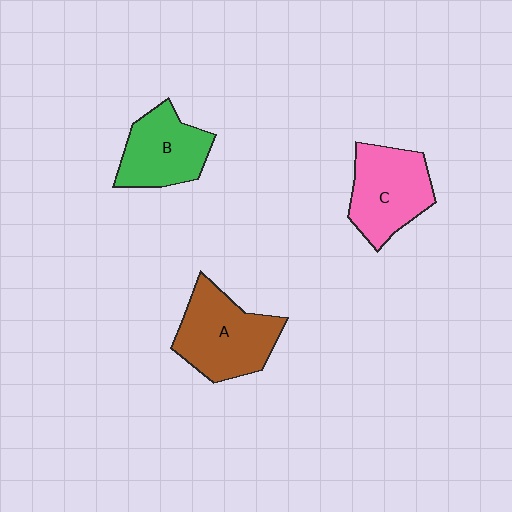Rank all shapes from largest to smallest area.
From largest to smallest: A (brown), C (pink), B (green).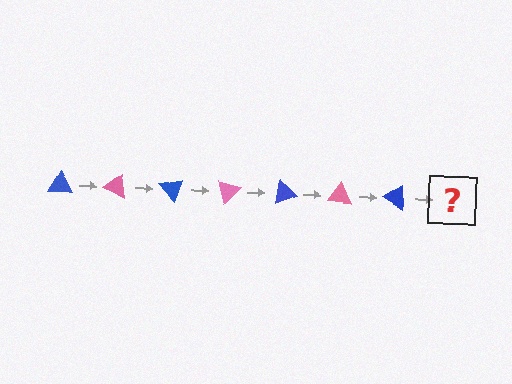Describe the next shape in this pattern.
It should be a pink triangle, rotated 175 degrees from the start.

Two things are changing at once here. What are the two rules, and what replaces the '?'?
The two rules are that it rotates 25 degrees each step and the color cycles through blue and pink. The '?' should be a pink triangle, rotated 175 degrees from the start.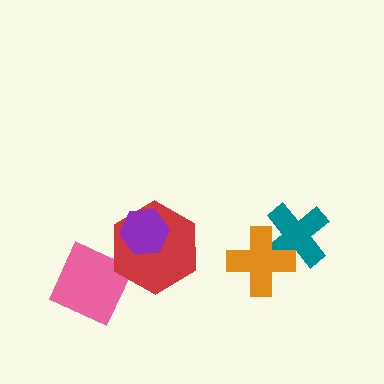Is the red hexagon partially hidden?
Yes, it is partially covered by another shape.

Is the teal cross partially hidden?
Yes, it is partially covered by another shape.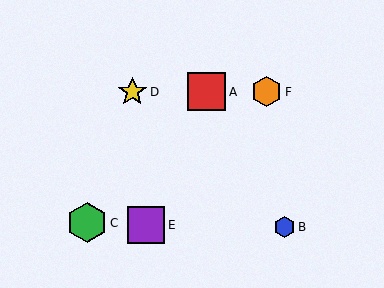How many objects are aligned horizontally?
3 objects (A, D, F) are aligned horizontally.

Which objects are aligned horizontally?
Objects A, D, F are aligned horizontally.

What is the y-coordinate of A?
Object A is at y≈92.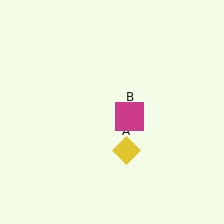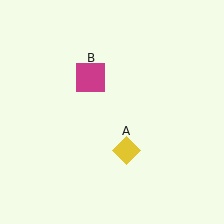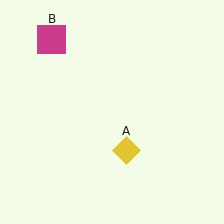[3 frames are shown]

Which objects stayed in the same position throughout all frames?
Yellow diamond (object A) remained stationary.